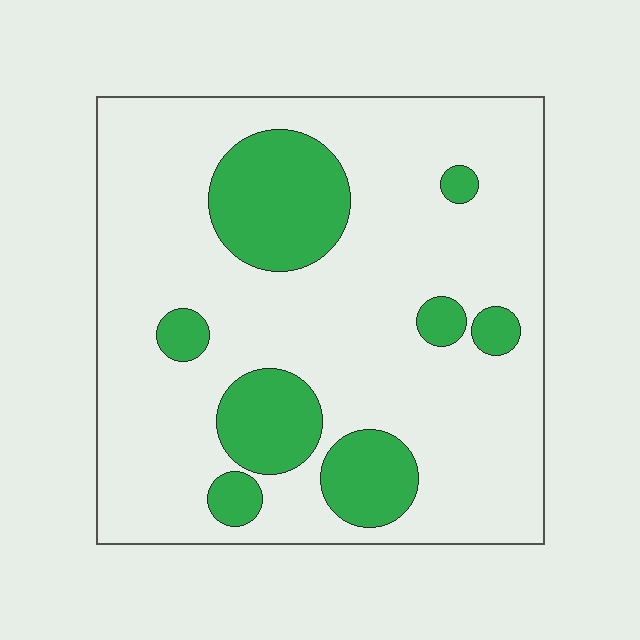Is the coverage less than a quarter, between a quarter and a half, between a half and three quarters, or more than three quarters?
Less than a quarter.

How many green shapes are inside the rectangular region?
8.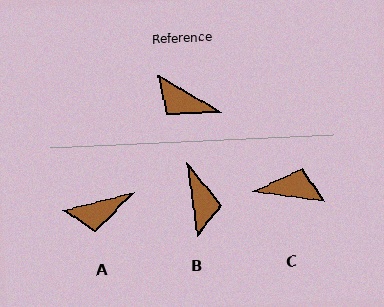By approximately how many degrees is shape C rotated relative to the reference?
Approximately 157 degrees clockwise.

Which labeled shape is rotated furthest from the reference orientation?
C, about 157 degrees away.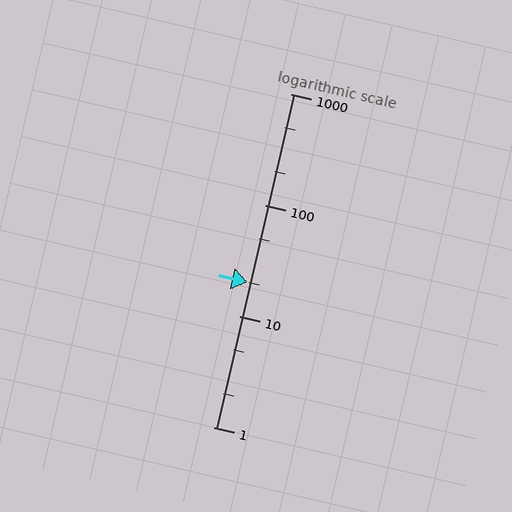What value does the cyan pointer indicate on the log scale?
The pointer indicates approximately 20.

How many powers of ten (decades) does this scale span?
The scale spans 3 decades, from 1 to 1000.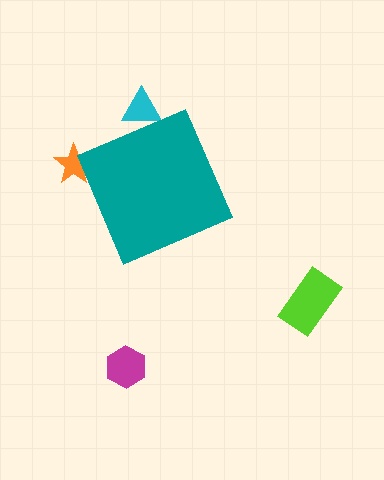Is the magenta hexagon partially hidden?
No, the magenta hexagon is fully visible.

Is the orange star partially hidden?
Yes, the orange star is partially hidden behind the teal diamond.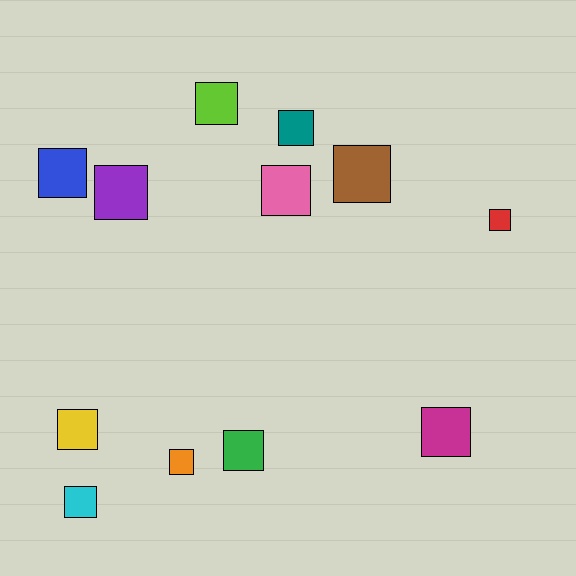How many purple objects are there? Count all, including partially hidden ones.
There is 1 purple object.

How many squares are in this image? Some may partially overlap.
There are 12 squares.